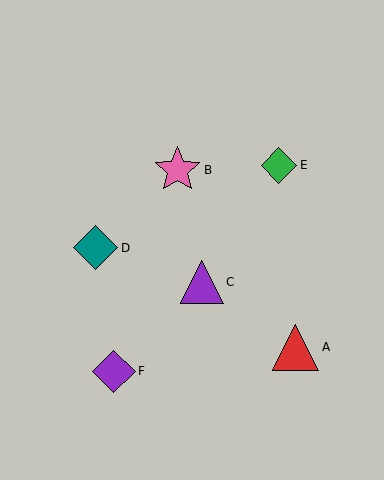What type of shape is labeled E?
Shape E is a green diamond.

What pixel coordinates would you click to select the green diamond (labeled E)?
Click at (279, 165) to select the green diamond E.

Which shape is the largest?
The pink star (labeled B) is the largest.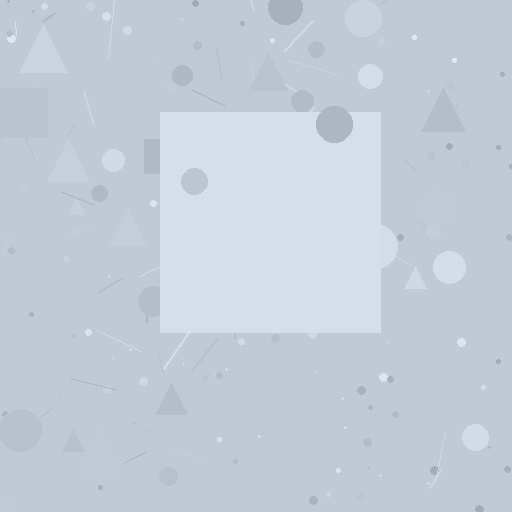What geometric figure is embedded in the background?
A square is embedded in the background.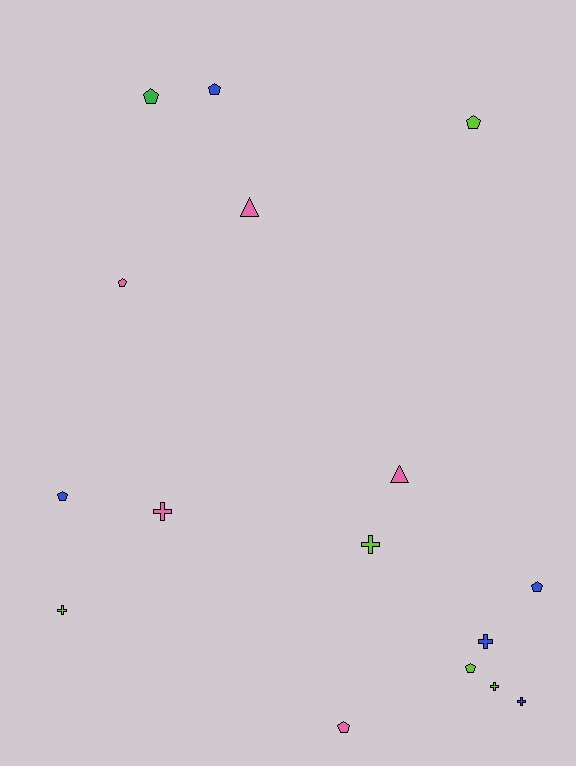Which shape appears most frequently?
Pentagon, with 8 objects.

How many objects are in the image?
There are 16 objects.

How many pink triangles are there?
There are 2 pink triangles.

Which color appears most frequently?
Blue, with 5 objects.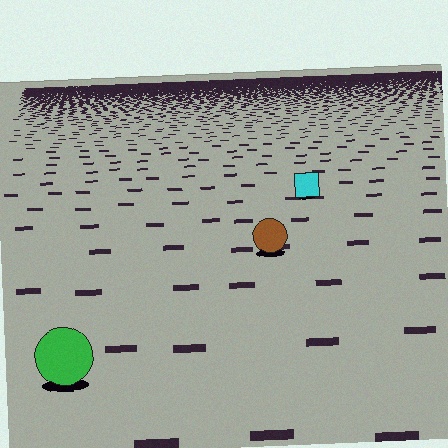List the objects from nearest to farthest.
From nearest to farthest: the green circle, the brown circle, the cyan square.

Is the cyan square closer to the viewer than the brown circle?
No. The brown circle is closer — you can tell from the texture gradient: the ground texture is coarser near it.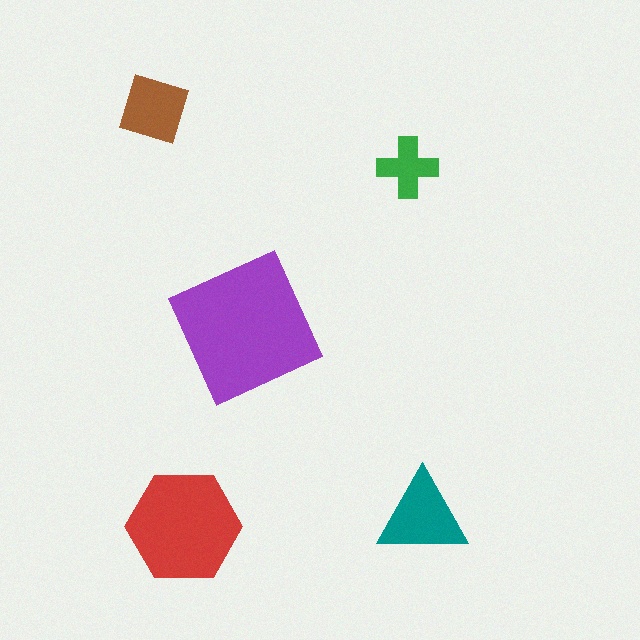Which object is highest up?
The brown diamond is topmost.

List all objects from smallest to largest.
The green cross, the brown diamond, the teal triangle, the red hexagon, the purple square.